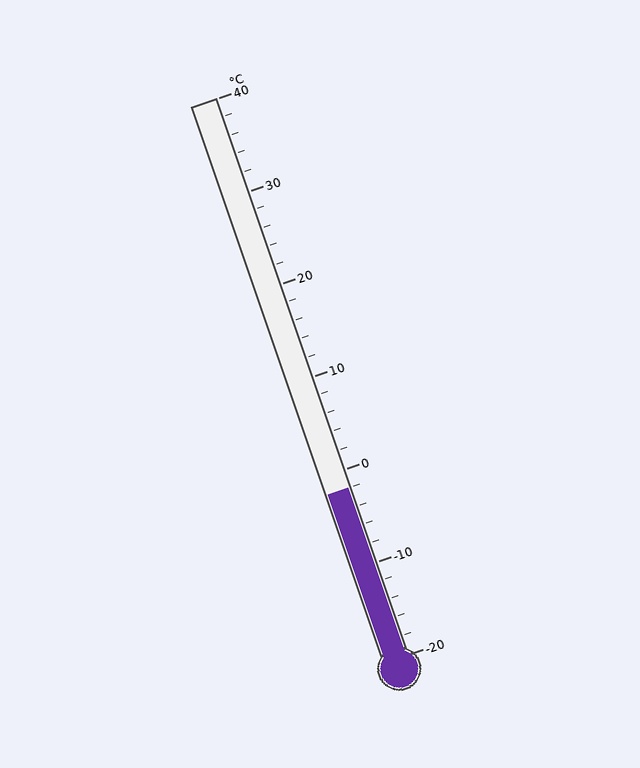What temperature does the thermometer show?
The thermometer shows approximately -2°C.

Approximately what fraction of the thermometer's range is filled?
The thermometer is filled to approximately 30% of its range.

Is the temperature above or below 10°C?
The temperature is below 10°C.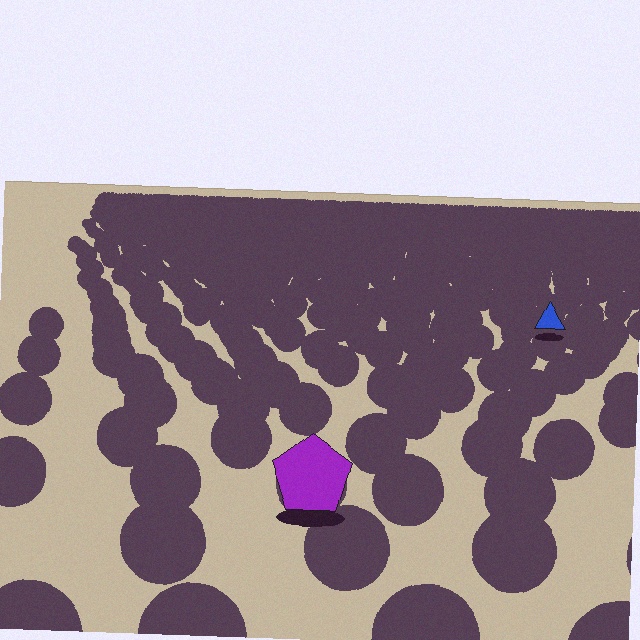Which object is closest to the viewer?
The purple pentagon is closest. The texture marks near it are larger and more spread out.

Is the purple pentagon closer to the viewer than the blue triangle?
Yes. The purple pentagon is closer — you can tell from the texture gradient: the ground texture is coarser near it.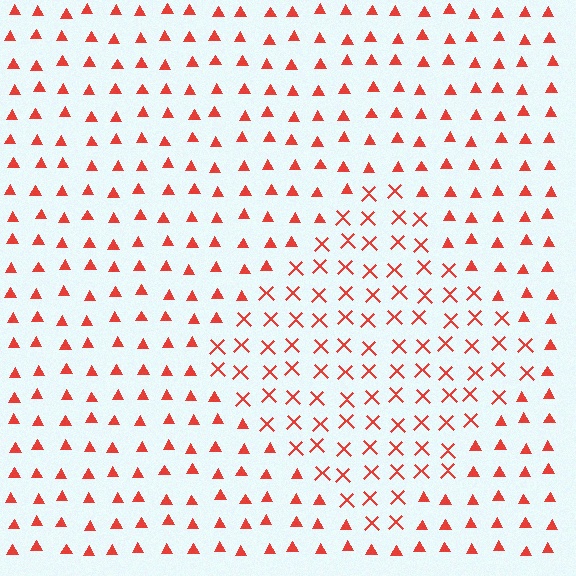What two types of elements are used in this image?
The image uses X marks inside the diamond region and triangles outside it.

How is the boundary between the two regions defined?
The boundary is defined by a change in element shape: X marks inside vs. triangles outside. All elements share the same color and spacing.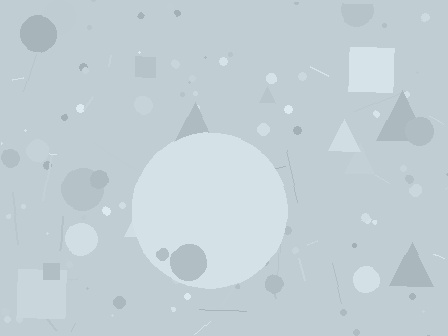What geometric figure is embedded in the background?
A circle is embedded in the background.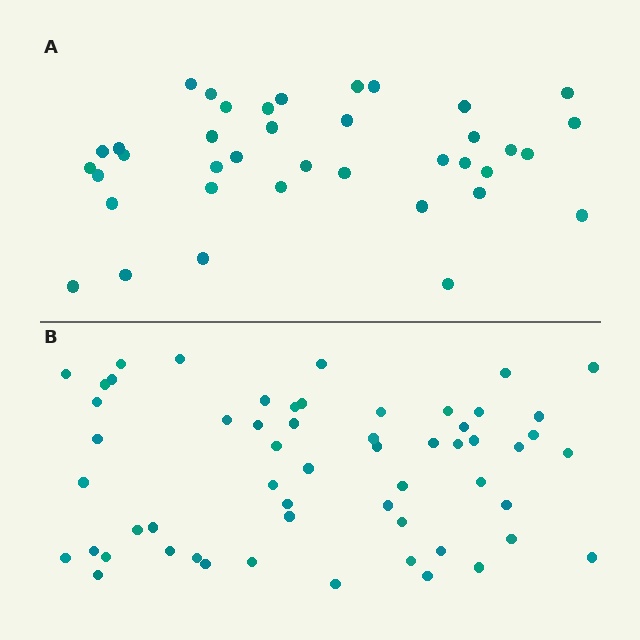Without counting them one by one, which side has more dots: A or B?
Region B (the bottom region) has more dots.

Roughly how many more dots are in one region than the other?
Region B has approximately 20 more dots than region A.